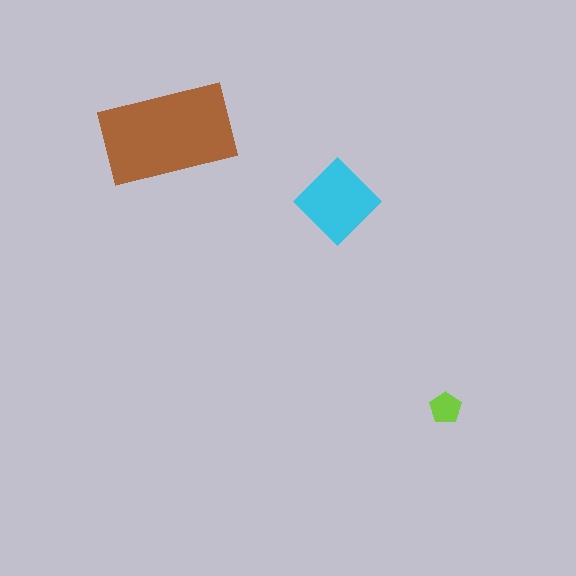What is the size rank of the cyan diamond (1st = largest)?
2nd.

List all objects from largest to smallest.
The brown rectangle, the cyan diamond, the lime pentagon.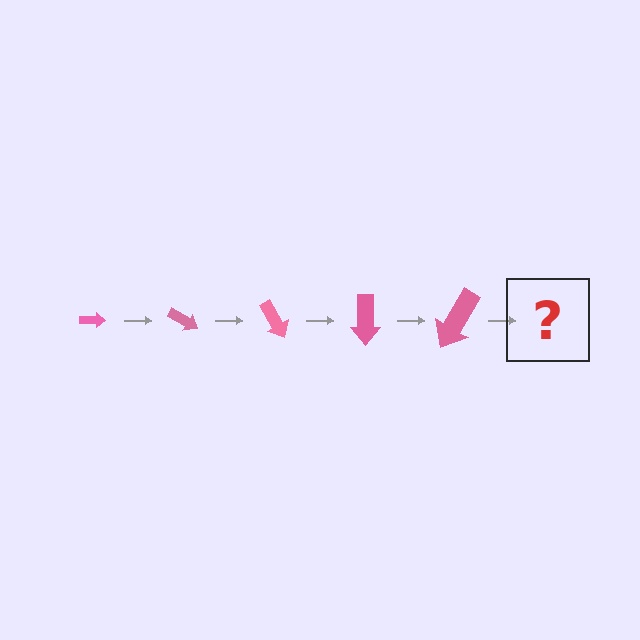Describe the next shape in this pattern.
It should be an arrow, larger than the previous one and rotated 150 degrees from the start.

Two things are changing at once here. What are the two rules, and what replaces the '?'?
The two rules are that the arrow grows larger each step and it rotates 30 degrees each step. The '?' should be an arrow, larger than the previous one and rotated 150 degrees from the start.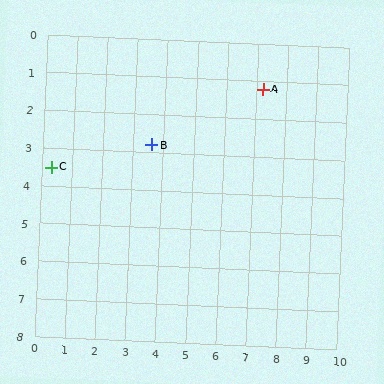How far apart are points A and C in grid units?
Points A and C are about 7.3 grid units apart.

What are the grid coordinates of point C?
Point C is at approximately (0.3, 3.5).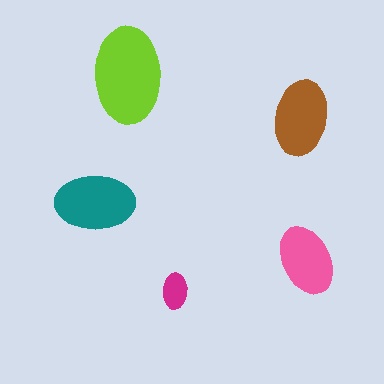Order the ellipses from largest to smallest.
the lime one, the teal one, the brown one, the pink one, the magenta one.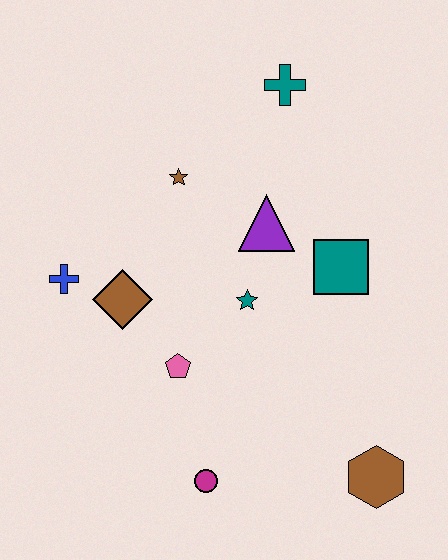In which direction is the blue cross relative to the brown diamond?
The blue cross is to the left of the brown diamond.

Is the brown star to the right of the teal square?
No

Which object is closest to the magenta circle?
The pink pentagon is closest to the magenta circle.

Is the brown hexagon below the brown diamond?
Yes